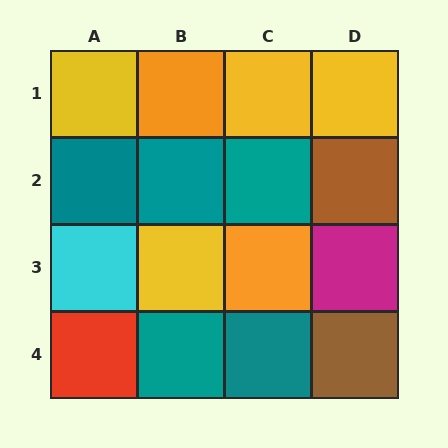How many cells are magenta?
1 cell is magenta.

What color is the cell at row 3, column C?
Orange.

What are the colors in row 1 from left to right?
Yellow, orange, yellow, yellow.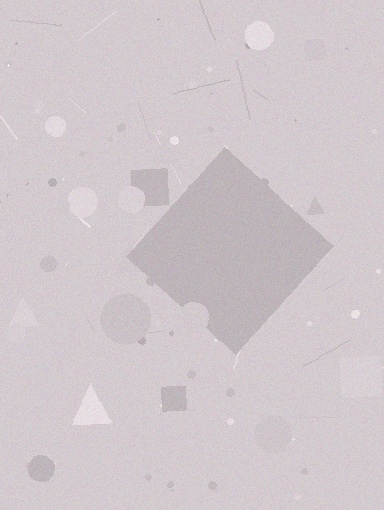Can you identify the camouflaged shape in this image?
The camouflaged shape is a diamond.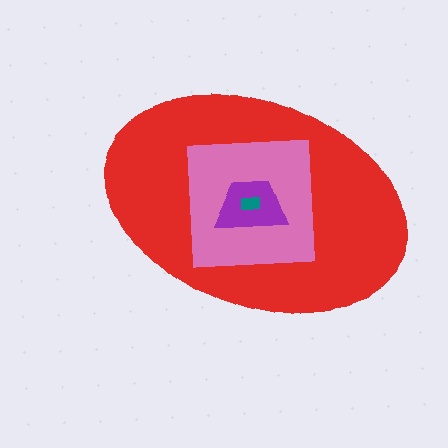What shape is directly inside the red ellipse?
The pink square.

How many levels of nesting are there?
4.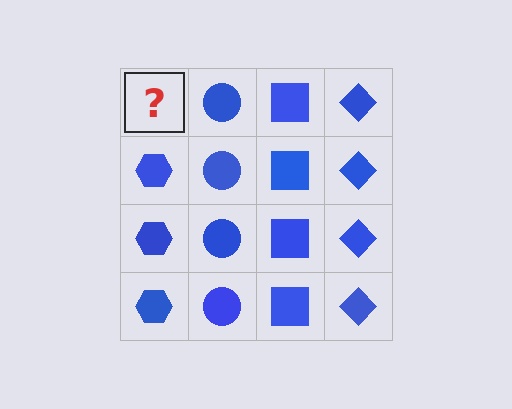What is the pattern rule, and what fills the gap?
The rule is that each column has a consistent shape. The gap should be filled with a blue hexagon.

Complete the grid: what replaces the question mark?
The question mark should be replaced with a blue hexagon.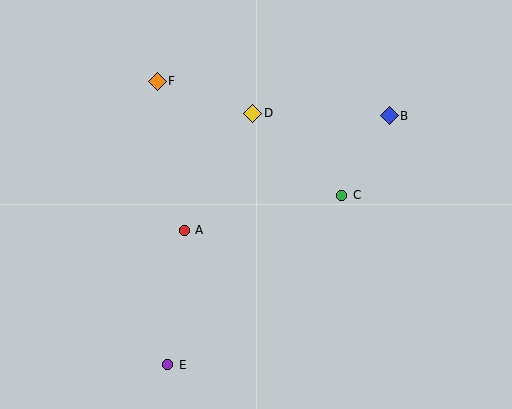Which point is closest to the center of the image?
Point A at (184, 230) is closest to the center.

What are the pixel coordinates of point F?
Point F is at (157, 81).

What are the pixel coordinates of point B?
Point B is at (389, 116).